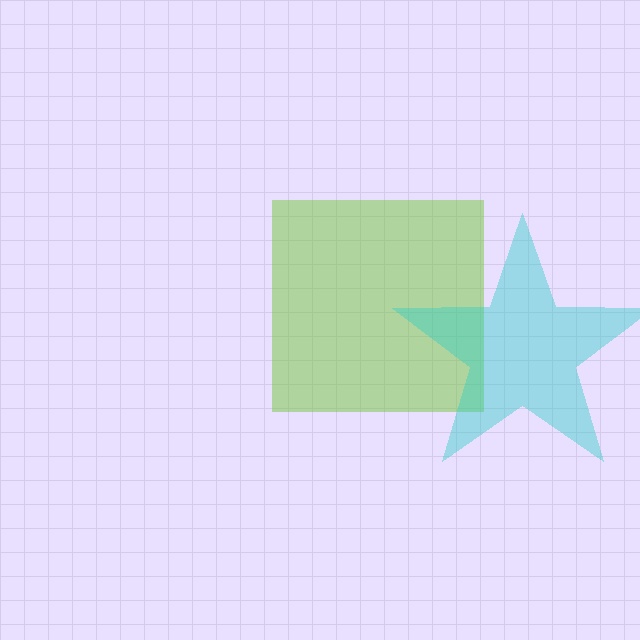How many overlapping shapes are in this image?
There are 2 overlapping shapes in the image.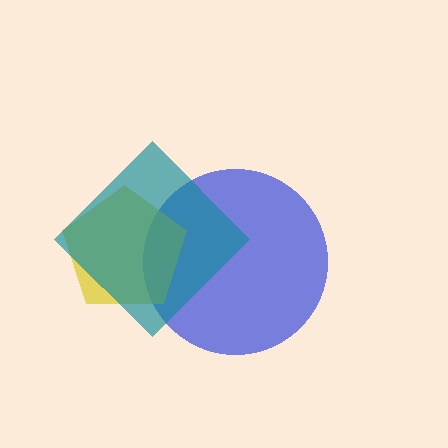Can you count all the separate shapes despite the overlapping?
Yes, there are 3 separate shapes.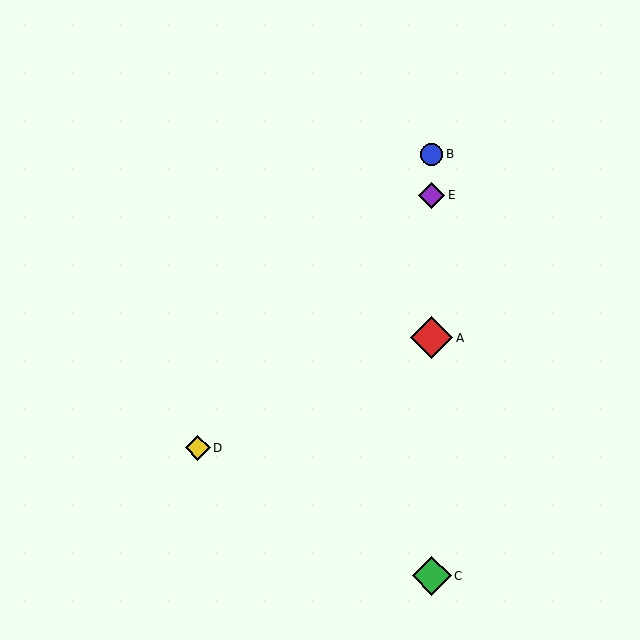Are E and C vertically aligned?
Yes, both are at x≈432.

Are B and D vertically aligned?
No, B is at x≈432 and D is at x≈198.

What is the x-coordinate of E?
Object E is at x≈432.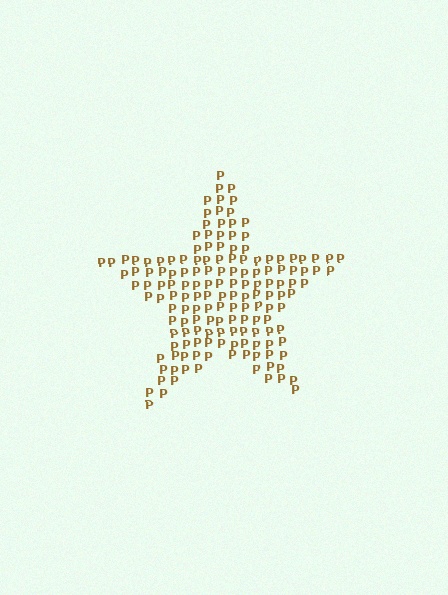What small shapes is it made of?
It is made of small letter P's.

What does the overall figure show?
The overall figure shows a star.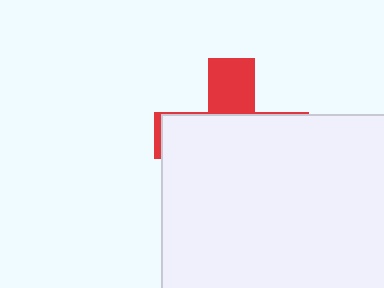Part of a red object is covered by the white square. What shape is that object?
It is a cross.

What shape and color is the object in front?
The object in front is a white square.